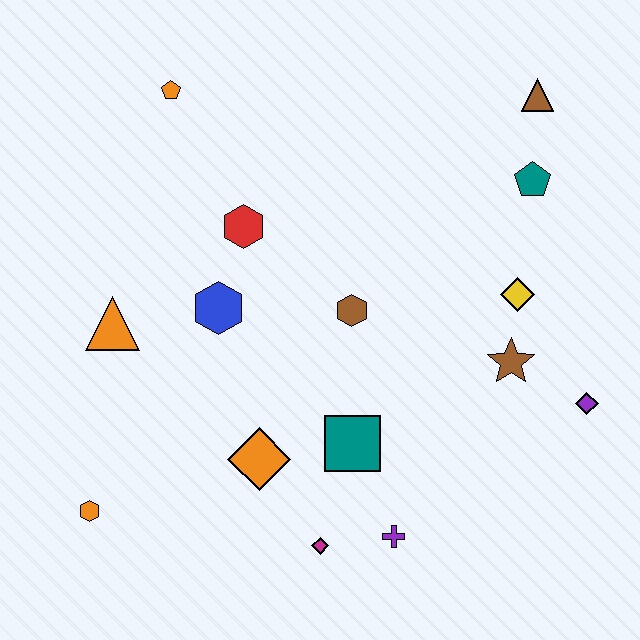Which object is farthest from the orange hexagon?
The brown triangle is farthest from the orange hexagon.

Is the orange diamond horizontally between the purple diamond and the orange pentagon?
Yes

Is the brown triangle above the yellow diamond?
Yes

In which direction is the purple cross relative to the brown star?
The purple cross is below the brown star.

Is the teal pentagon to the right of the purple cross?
Yes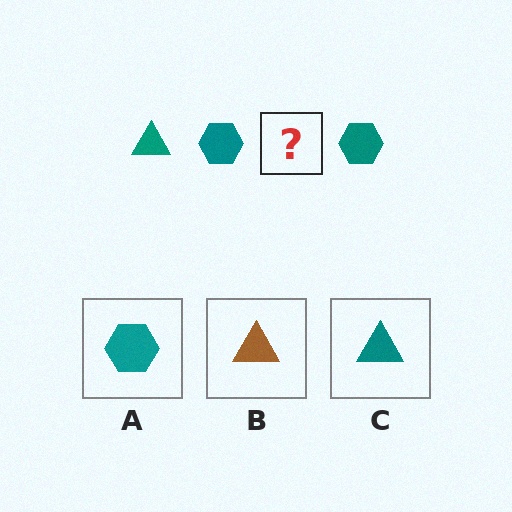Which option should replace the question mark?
Option C.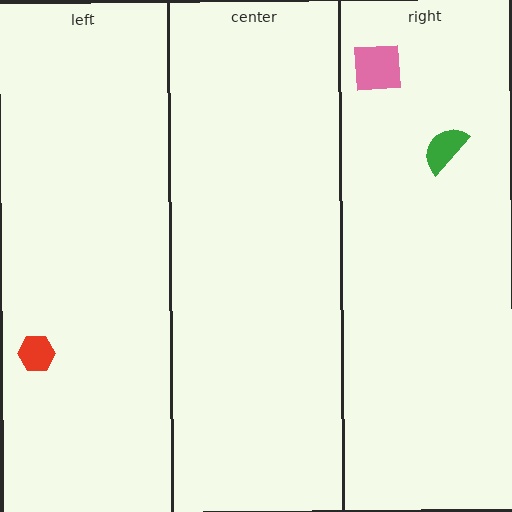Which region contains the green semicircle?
The right region.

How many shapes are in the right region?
2.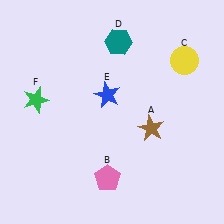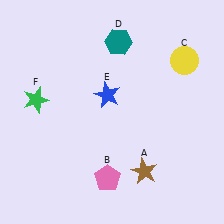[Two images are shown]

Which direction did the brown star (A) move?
The brown star (A) moved down.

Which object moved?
The brown star (A) moved down.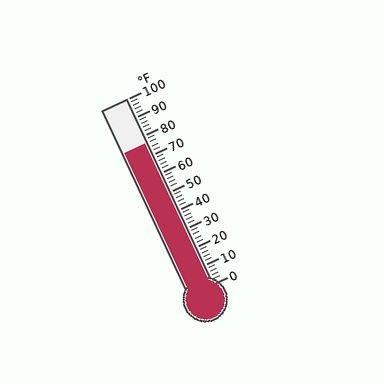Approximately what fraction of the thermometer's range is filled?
The thermometer is filled to approximately 75% of its range.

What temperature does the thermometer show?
The thermometer shows approximately 76°F.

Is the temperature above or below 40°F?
The temperature is above 40°F.